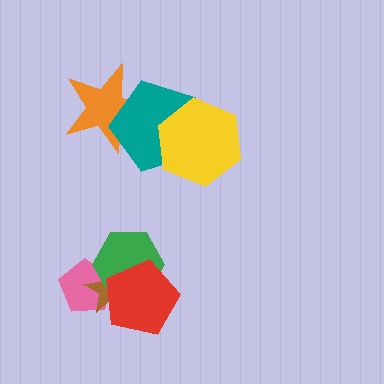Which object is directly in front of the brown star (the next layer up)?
The green hexagon is directly in front of the brown star.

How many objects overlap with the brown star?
3 objects overlap with the brown star.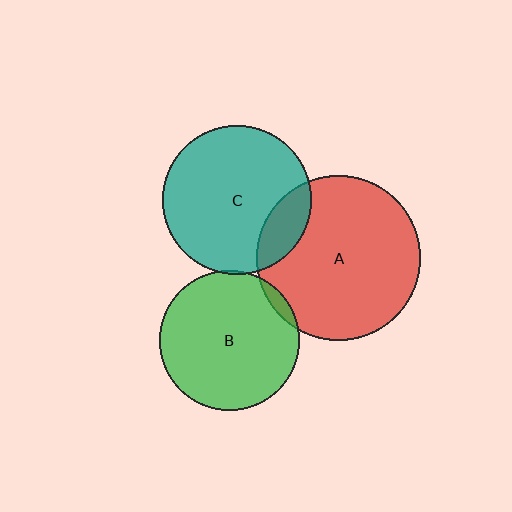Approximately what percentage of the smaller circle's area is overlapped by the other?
Approximately 5%.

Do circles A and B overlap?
Yes.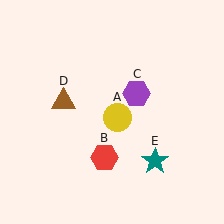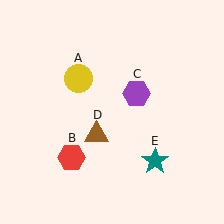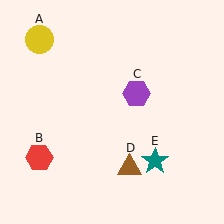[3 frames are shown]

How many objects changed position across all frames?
3 objects changed position: yellow circle (object A), red hexagon (object B), brown triangle (object D).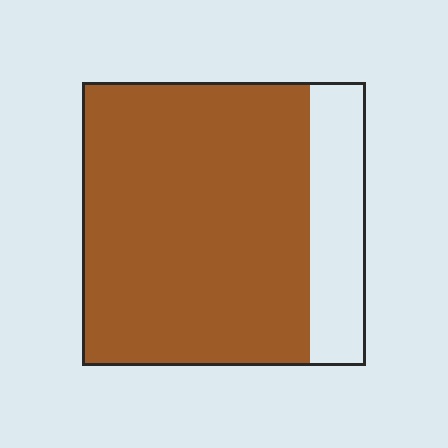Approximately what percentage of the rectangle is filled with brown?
Approximately 80%.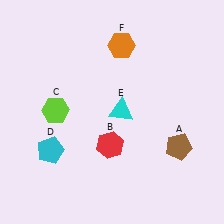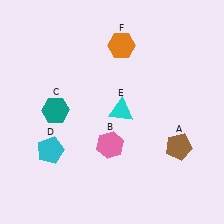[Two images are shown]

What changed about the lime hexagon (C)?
In Image 1, C is lime. In Image 2, it changed to teal.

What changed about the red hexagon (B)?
In Image 1, B is red. In Image 2, it changed to pink.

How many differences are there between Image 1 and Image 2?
There are 2 differences between the two images.